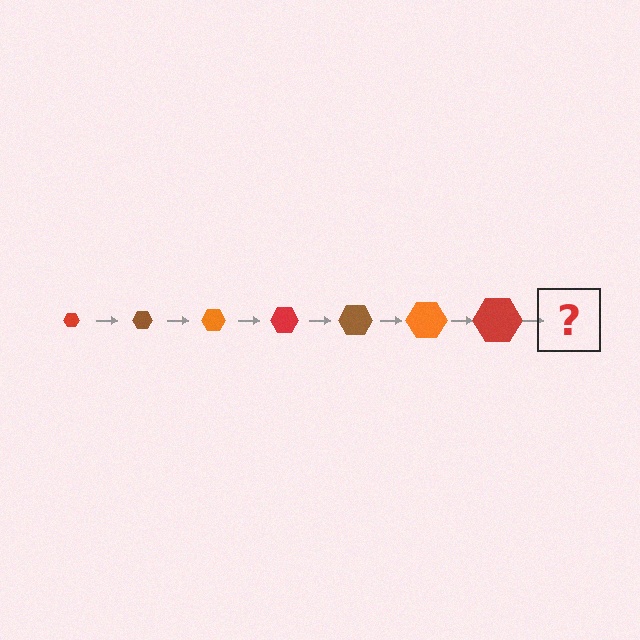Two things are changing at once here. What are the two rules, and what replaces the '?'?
The two rules are that the hexagon grows larger each step and the color cycles through red, brown, and orange. The '?' should be a brown hexagon, larger than the previous one.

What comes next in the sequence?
The next element should be a brown hexagon, larger than the previous one.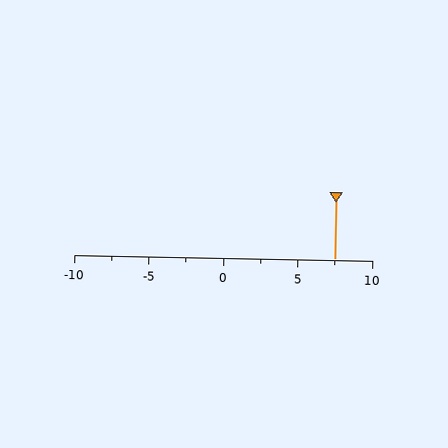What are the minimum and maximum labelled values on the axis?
The axis runs from -10 to 10.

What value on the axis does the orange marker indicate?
The marker indicates approximately 7.5.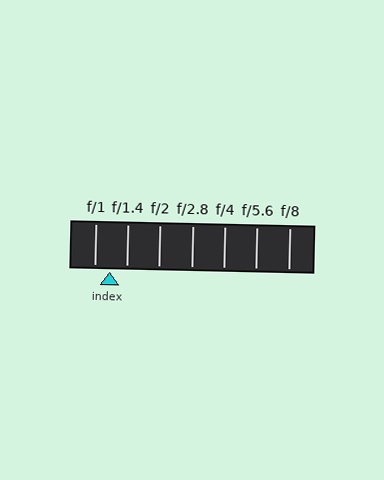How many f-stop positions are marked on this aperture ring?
There are 7 f-stop positions marked.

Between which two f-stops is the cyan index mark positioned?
The index mark is between f/1 and f/1.4.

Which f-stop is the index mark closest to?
The index mark is closest to f/1.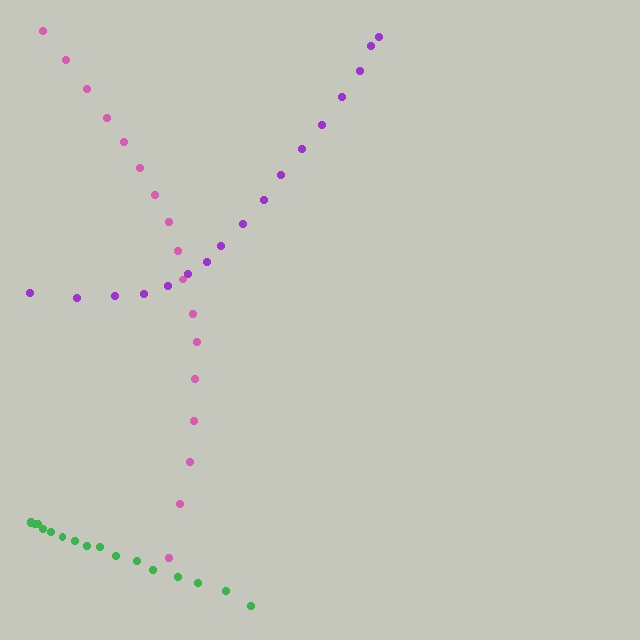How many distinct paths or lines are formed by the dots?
There are 3 distinct paths.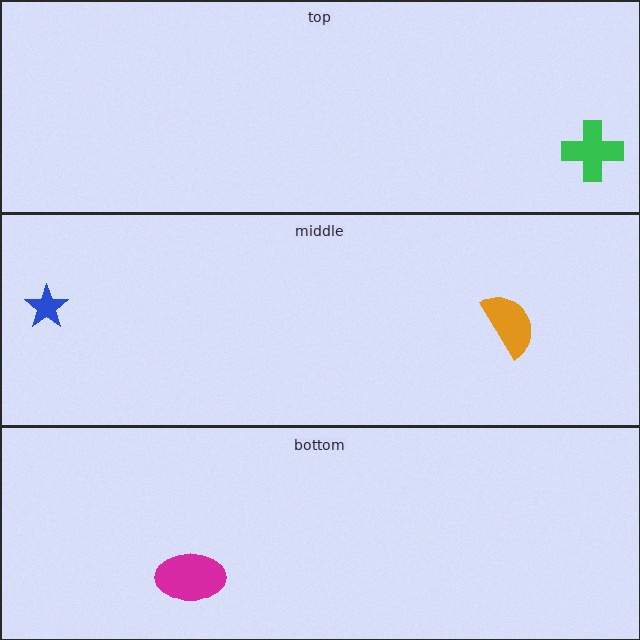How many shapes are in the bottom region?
1.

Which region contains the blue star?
The middle region.